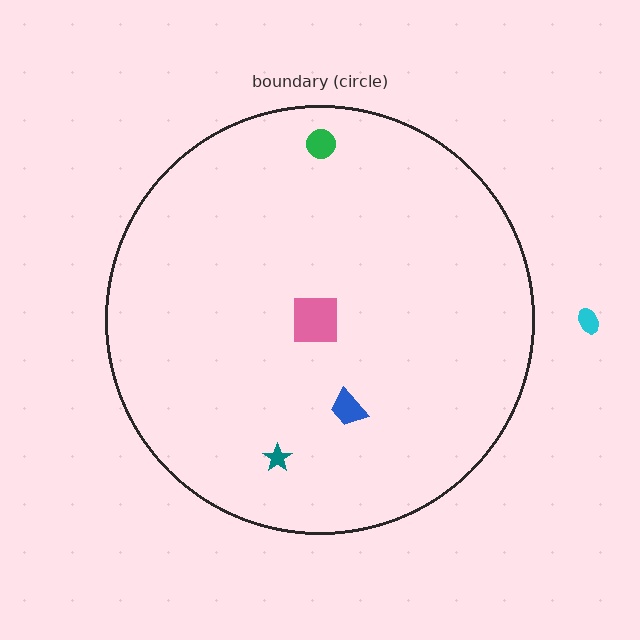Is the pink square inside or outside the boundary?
Inside.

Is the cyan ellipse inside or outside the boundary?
Outside.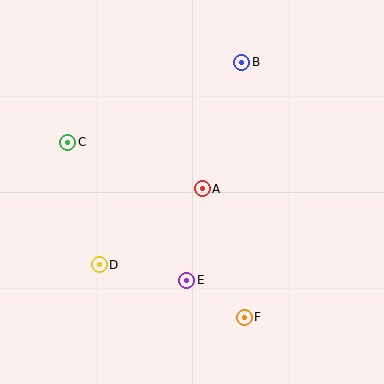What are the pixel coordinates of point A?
Point A is at (202, 189).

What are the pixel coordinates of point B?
Point B is at (242, 62).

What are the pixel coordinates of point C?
Point C is at (68, 142).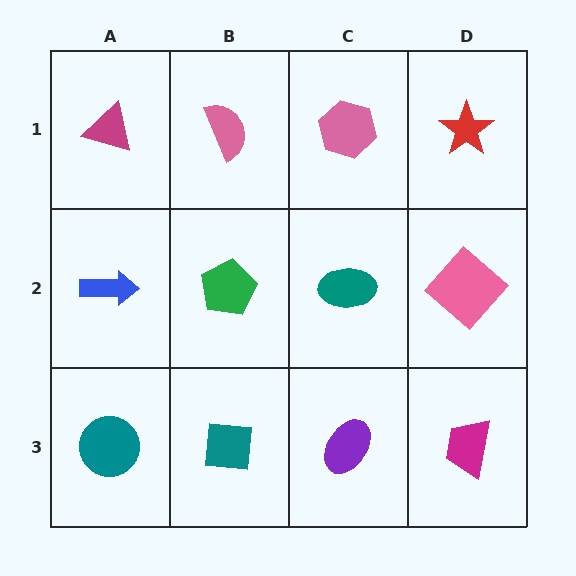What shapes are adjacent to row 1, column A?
A blue arrow (row 2, column A), a pink semicircle (row 1, column B).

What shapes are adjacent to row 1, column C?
A teal ellipse (row 2, column C), a pink semicircle (row 1, column B), a red star (row 1, column D).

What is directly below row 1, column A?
A blue arrow.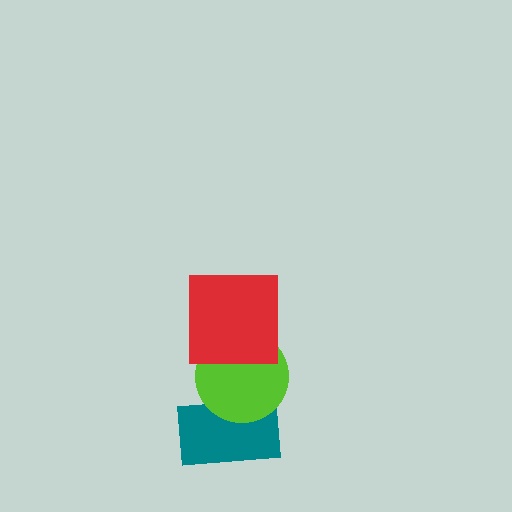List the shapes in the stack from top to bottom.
From top to bottom: the red square, the lime circle, the teal rectangle.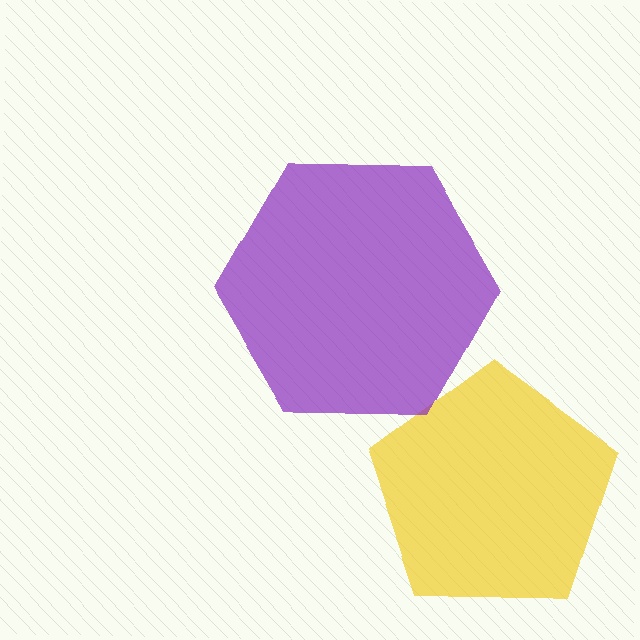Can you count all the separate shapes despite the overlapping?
Yes, there are 2 separate shapes.